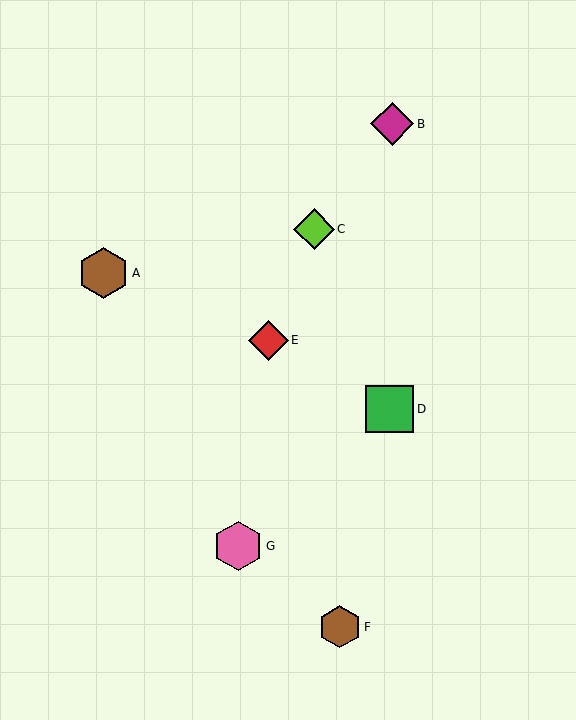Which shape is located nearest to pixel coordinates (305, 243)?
The lime diamond (labeled C) at (314, 229) is nearest to that location.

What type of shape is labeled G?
Shape G is a pink hexagon.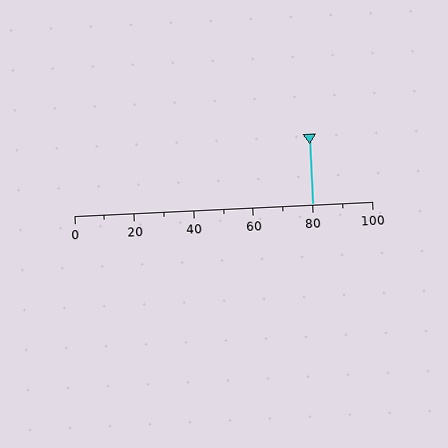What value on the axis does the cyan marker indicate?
The marker indicates approximately 80.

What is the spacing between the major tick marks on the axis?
The major ticks are spaced 20 apart.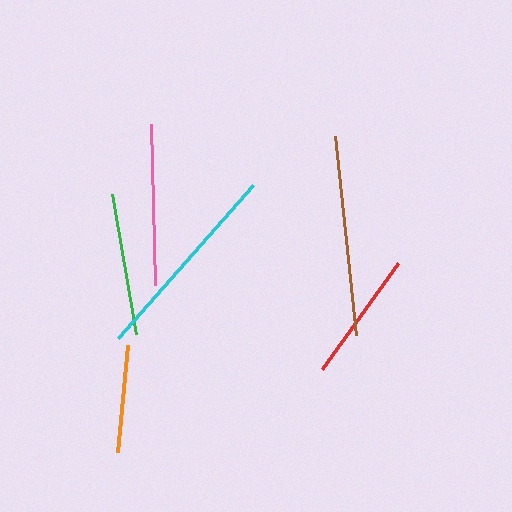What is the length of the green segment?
The green segment is approximately 142 pixels long.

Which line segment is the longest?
The cyan line is the longest at approximately 204 pixels.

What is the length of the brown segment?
The brown segment is approximately 200 pixels long.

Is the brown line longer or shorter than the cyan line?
The cyan line is longer than the brown line.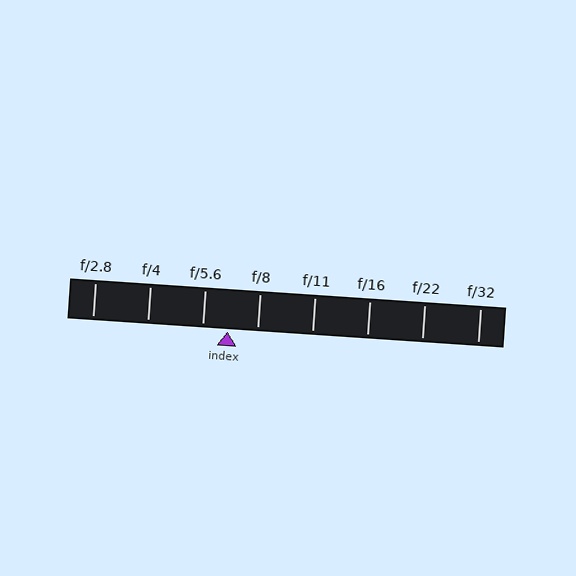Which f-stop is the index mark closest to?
The index mark is closest to f/5.6.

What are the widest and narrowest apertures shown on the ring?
The widest aperture shown is f/2.8 and the narrowest is f/32.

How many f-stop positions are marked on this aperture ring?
There are 8 f-stop positions marked.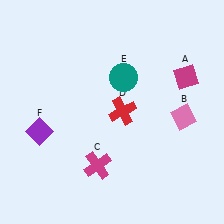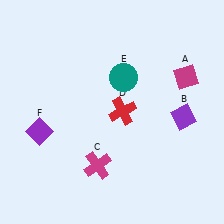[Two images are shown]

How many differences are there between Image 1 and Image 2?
There is 1 difference between the two images.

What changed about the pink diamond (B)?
In Image 1, B is pink. In Image 2, it changed to purple.